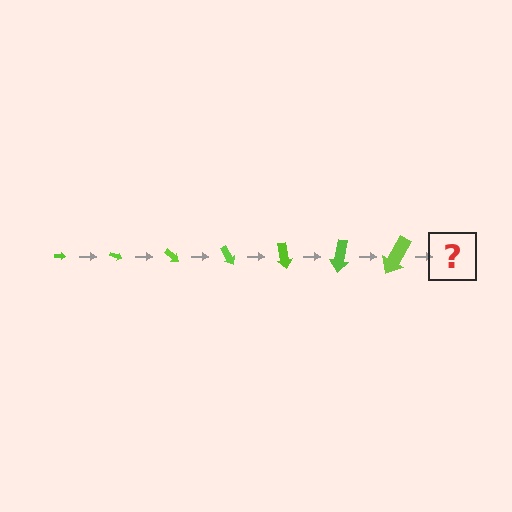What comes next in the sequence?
The next element should be an arrow, larger than the previous one and rotated 140 degrees from the start.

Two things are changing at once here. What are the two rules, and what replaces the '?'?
The two rules are that the arrow grows larger each step and it rotates 20 degrees each step. The '?' should be an arrow, larger than the previous one and rotated 140 degrees from the start.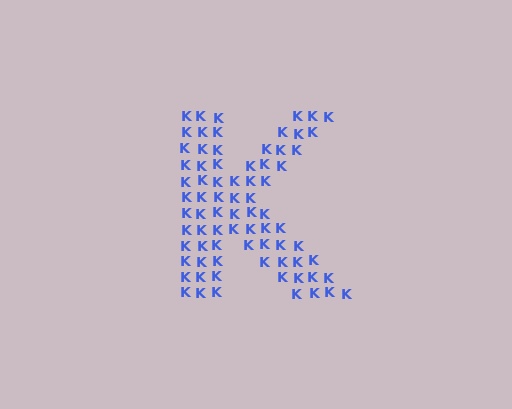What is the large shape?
The large shape is the letter K.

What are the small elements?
The small elements are letter K's.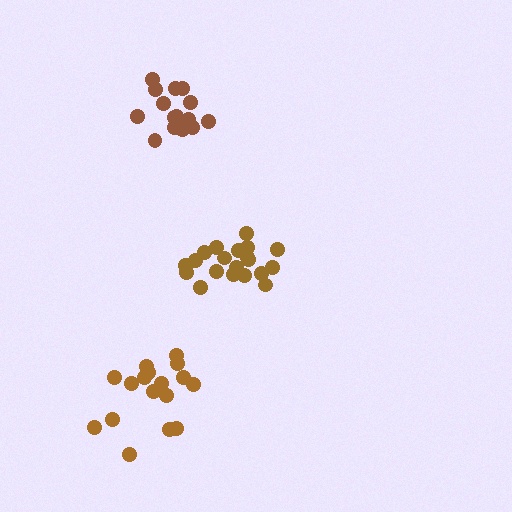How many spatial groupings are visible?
There are 3 spatial groupings.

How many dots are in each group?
Group 1: 20 dots, Group 2: 15 dots, Group 3: 17 dots (52 total).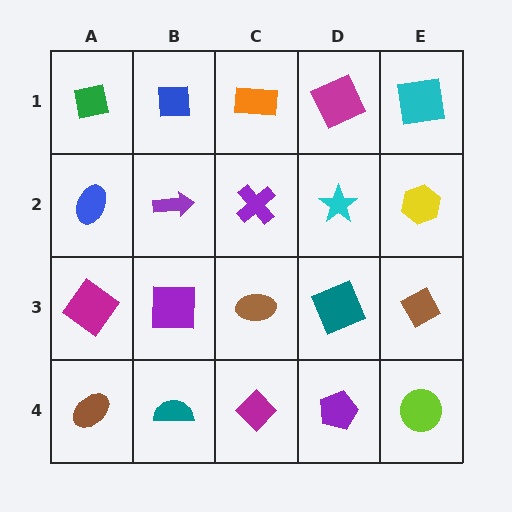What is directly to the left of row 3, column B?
A magenta diamond.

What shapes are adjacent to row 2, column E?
A cyan square (row 1, column E), a brown diamond (row 3, column E), a cyan star (row 2, column D).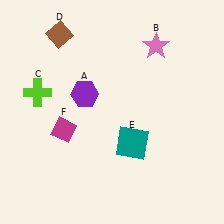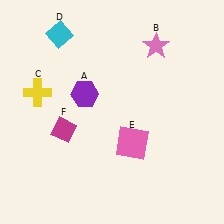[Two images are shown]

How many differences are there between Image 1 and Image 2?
There are 3 differences between the two images.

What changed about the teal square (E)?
In Image 1, E is teal. In Image 2, it changed to pink.